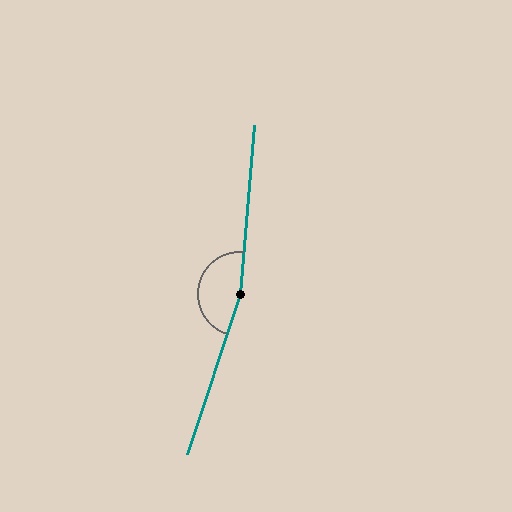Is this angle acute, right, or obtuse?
It is obtuse.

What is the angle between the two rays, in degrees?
Approximately 167 degrees.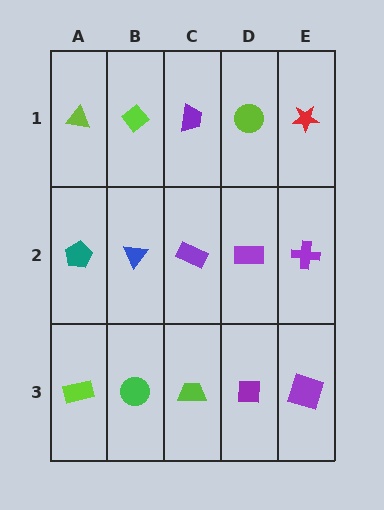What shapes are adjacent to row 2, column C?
A purple trapezoid (row 1, column C), a lime trapezoid (row 3, column C), a blue triangle (row 2, column B), a purple rectangle (row 2, column D).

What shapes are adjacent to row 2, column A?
A lime triangle (row 1, column A), a lime rectangle (row 3, column A), a blue triangle (row 2, column B).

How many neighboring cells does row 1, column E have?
2.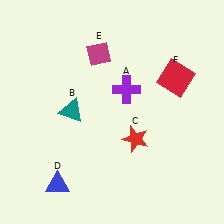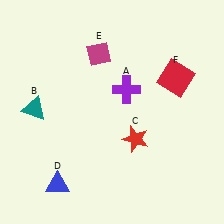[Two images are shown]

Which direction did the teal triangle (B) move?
The teal triangle (B) moved left.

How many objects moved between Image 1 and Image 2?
1 object moved between the two images.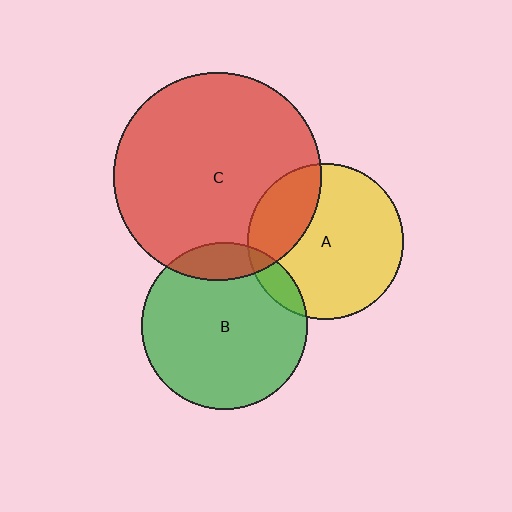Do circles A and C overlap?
Yes.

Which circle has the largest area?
Circle C (red).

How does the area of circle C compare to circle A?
Approximately 1.8 times.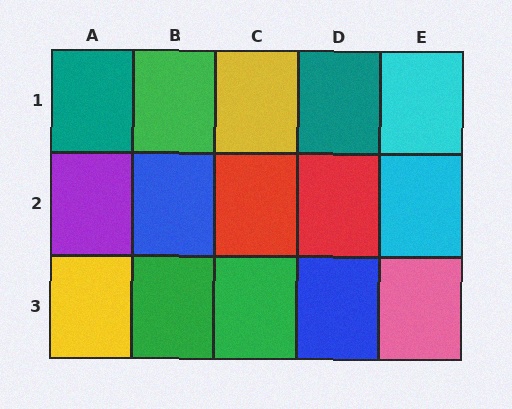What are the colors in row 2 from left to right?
Purple, blue, red, red, cyan.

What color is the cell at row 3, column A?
Yellow.